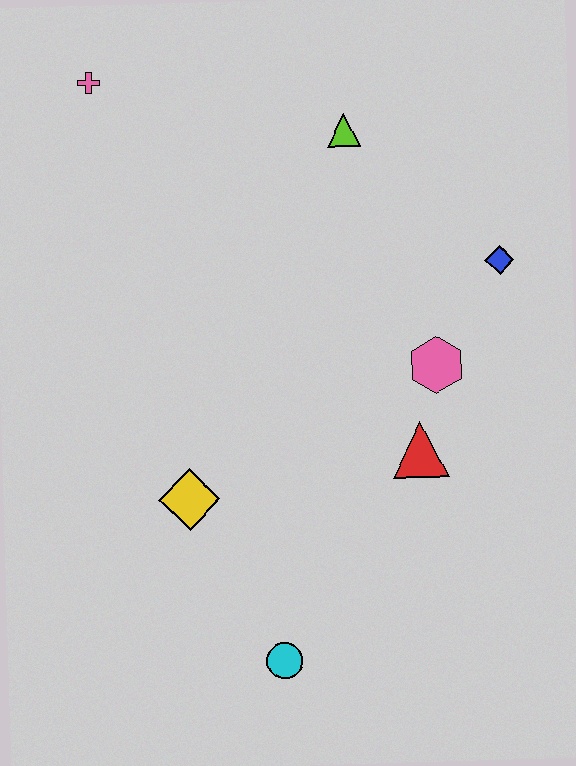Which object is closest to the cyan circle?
The yellow diamond is closest to the cyan circle.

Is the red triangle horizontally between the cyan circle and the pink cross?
No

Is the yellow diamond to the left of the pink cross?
No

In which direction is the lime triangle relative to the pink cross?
The lime triangle is to the right of the pink cross.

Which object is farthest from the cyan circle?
The pink cross is farthest from the cyan circle.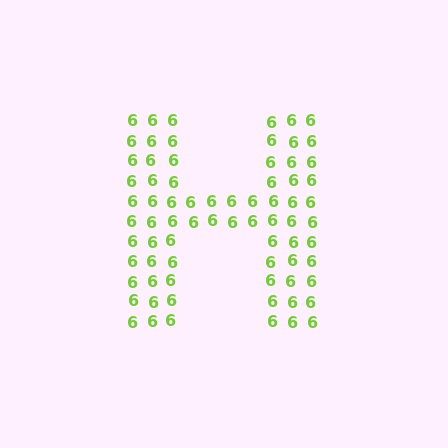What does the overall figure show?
The overall figure shows the letter H.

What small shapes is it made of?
It is made of small digit 6's.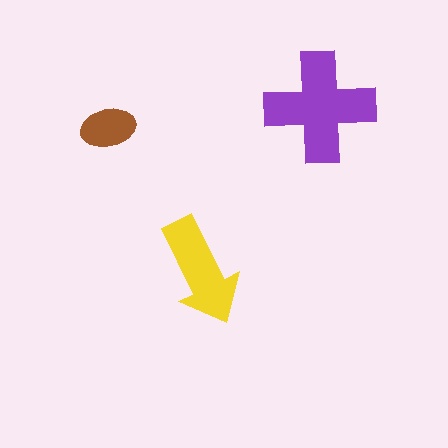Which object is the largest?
The purple cross.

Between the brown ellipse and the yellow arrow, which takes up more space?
The yellow arrow.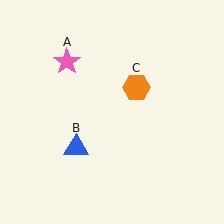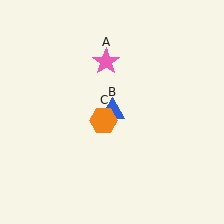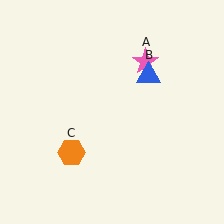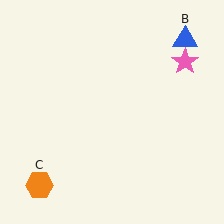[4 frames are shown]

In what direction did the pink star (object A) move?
The pink star (object A) moved right.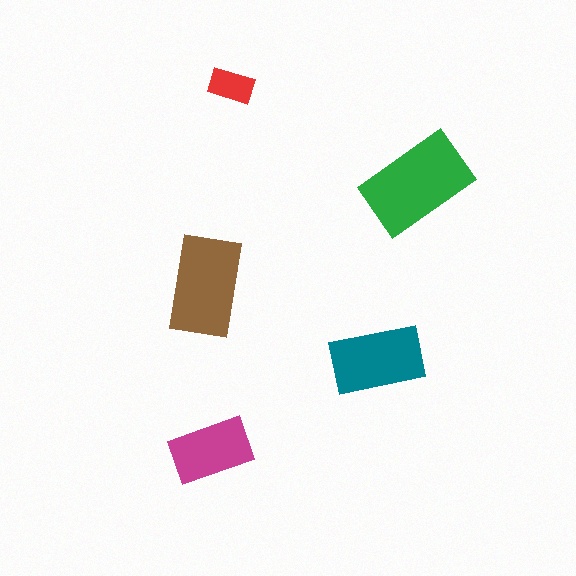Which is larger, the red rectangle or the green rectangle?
The green one.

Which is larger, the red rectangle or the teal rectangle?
The teal one.